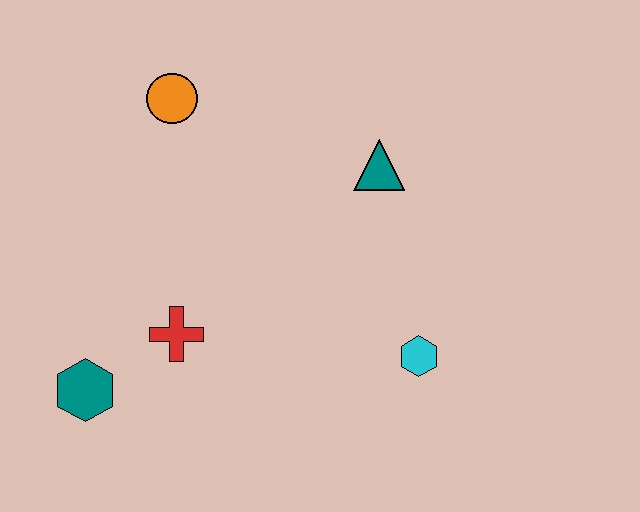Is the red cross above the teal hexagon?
Yes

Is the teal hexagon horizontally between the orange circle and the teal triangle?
No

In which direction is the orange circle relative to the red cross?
The orange circle is above the red cross.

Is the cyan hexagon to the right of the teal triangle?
Yes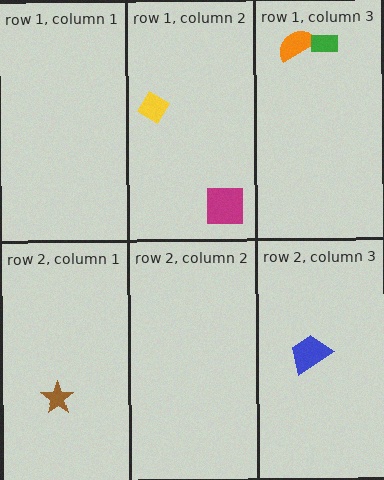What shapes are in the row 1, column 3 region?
The orange semicircle, the green rectangle.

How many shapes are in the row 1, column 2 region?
2.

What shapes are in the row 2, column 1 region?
The brown star.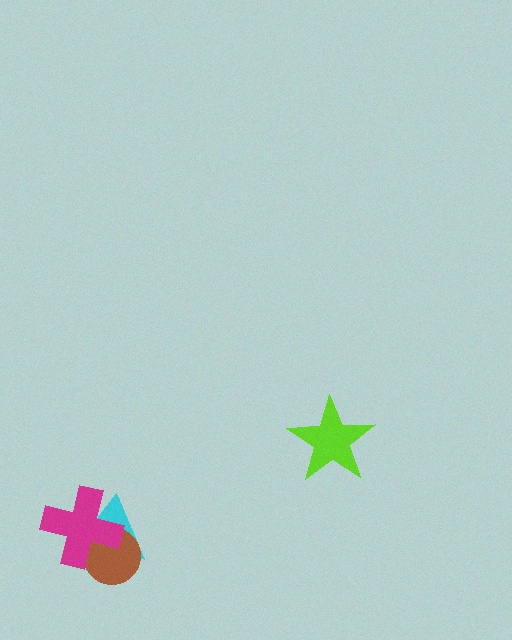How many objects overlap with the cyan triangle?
2 objects overlap with the cyan triangle.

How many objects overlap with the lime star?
0 objects overlap with the lime star.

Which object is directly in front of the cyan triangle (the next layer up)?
The brown circle is directly in front of the cyan triangle.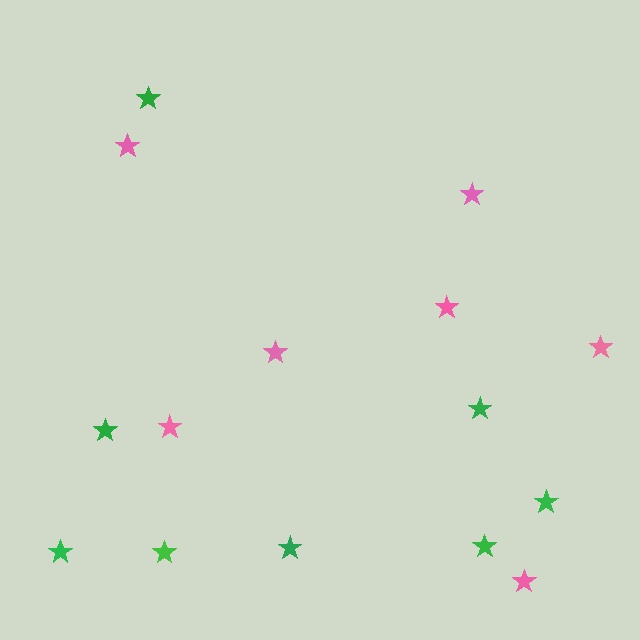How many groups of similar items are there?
There are 2 groups: one group of pink stars (7) and one group of green stars (8).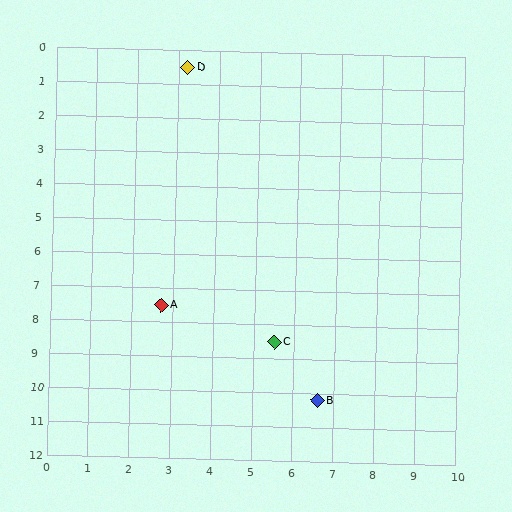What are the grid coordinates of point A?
Point A is at approximately (2.7, 7.5).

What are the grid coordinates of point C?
Point C is at approximately (5.5, 8.5).